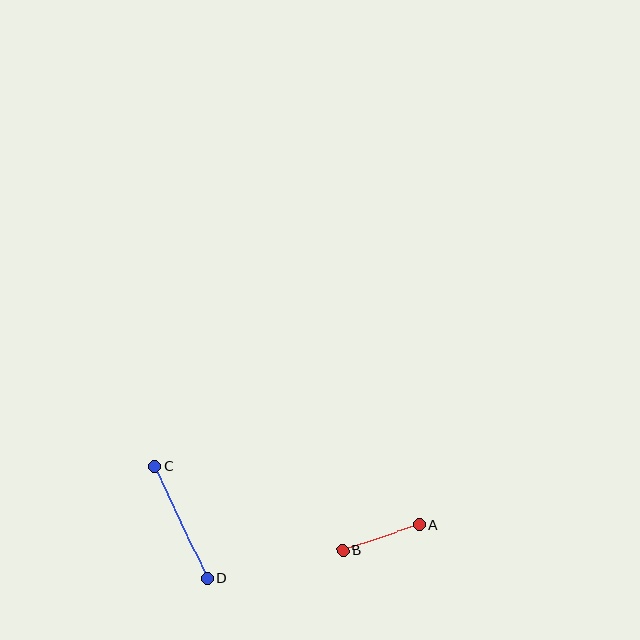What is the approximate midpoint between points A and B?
The midpoint is at approximately (381, 538) pixels.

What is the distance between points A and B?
The distance is approximately 81 pixels.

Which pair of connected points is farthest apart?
Points C and D are farthest apart.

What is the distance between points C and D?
The distance is approximately 123 pixels.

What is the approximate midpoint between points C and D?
The midpoint is at approximately (181, 522) pixels.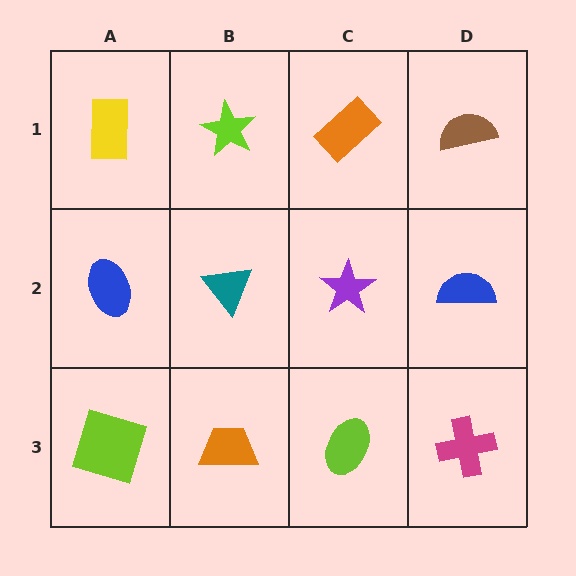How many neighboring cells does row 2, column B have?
4.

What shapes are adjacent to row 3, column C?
A purple star (row 2, column C), an orange trapezoid (row 3, column B), a magenta cross (row 3, column D).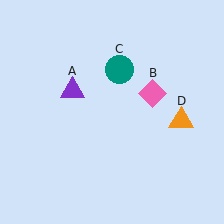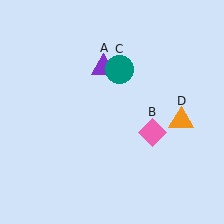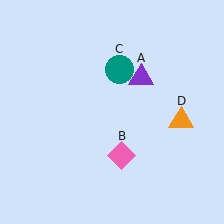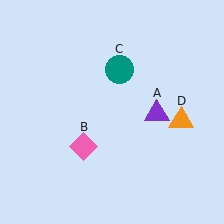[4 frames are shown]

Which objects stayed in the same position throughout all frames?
Teal circle (object C) and orange triangle (object D) remained stationary.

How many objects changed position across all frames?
2 objects changed position: purple triangle (object A), pink diamond (object B).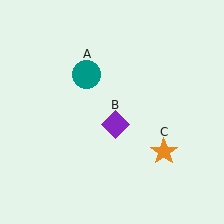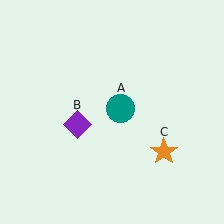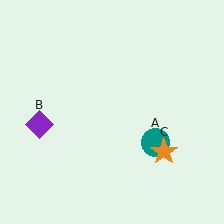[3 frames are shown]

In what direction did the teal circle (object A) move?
The teal circle (object A) moved down and to the right.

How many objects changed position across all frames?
2 objects changed position: teal circle (object A), purple diamond (object B).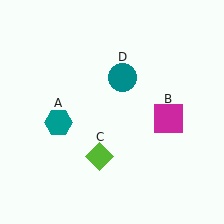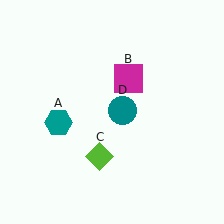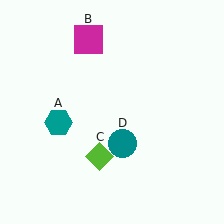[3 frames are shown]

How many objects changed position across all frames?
2 objects changed position: magenta square (object B), teal circle (object D).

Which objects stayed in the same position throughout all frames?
Teal hexagon (object A) and lime diamond (object C) remained stationary.